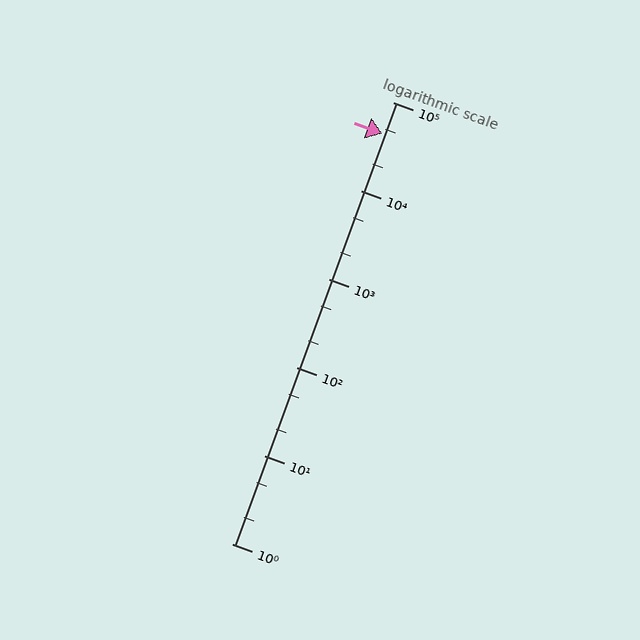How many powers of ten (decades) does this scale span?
The scale spans 5 decades, from 1 to 100000.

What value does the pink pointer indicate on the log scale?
The pointer indicates approximately 44000.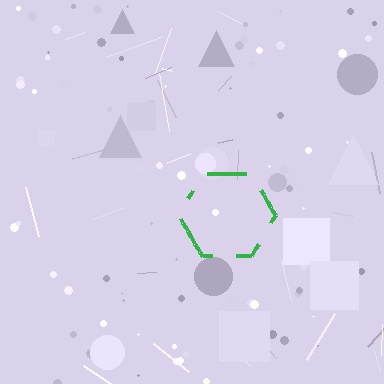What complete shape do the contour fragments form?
The contour fragments form a hexagon.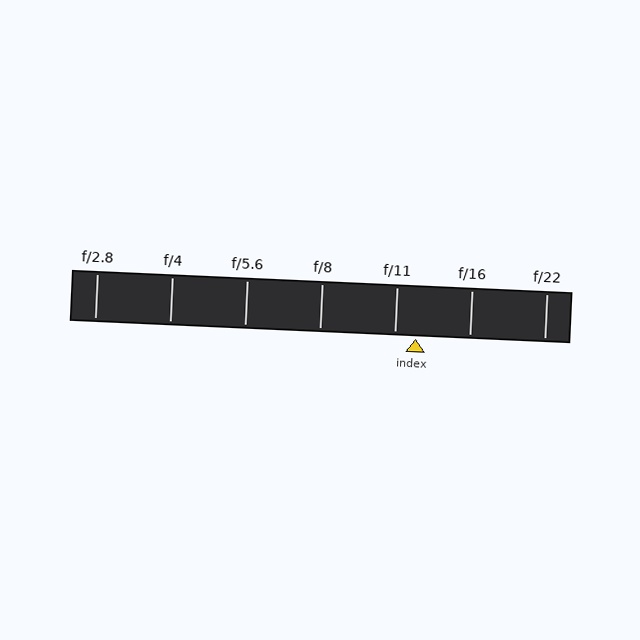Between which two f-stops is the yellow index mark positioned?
The index mark is between f/11 and f/16.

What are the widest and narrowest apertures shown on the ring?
The widest aperture shown is f/2.8 and the narrowest is f/22.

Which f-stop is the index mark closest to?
The index mark is closest to f/11.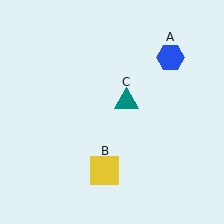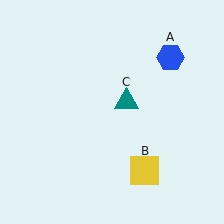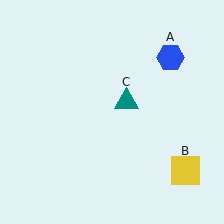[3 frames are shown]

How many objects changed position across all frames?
1 object changed position: yellow square (object B).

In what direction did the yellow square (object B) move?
The yellow square (object B) moved right.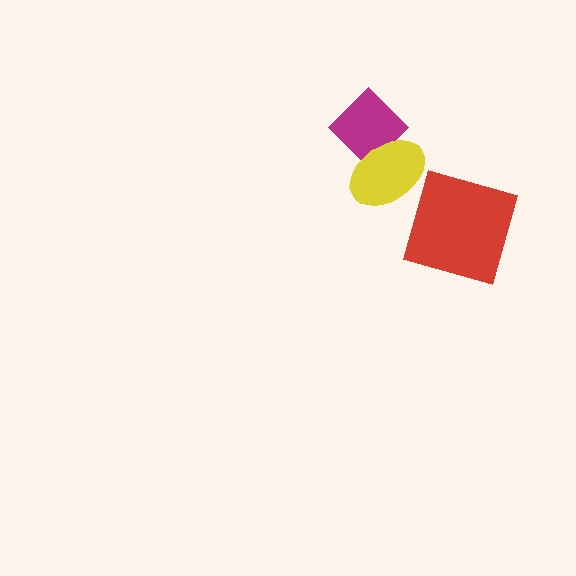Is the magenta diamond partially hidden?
Yes, it is partially covered by another shape.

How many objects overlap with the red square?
0 objects overlap with the red square.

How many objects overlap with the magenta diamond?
1 object overlaps with the magenta diamond.